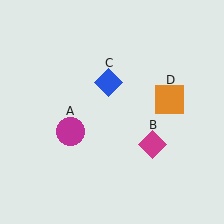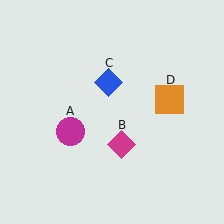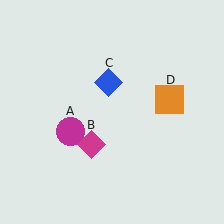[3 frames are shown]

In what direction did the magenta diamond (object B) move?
The magenta diamond (object B) moved left.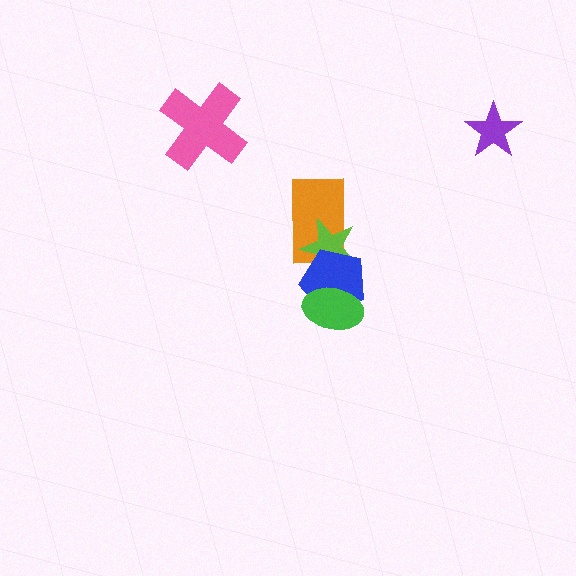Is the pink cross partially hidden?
No, no other shape covers it.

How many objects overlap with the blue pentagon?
3 objects overlap with the blue pentagon.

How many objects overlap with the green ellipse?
1 object overlaps with the green ellipse.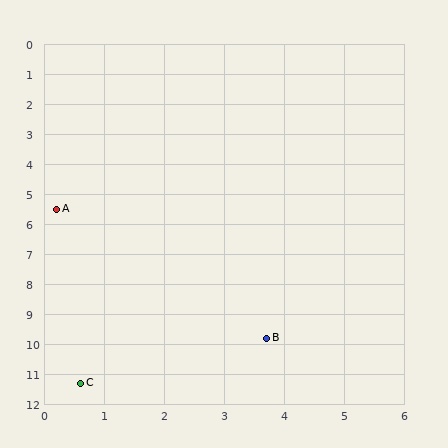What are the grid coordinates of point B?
Point B is at approximately (3.7, 9.8).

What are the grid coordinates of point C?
Point C is at approximately (0.6, 11.3).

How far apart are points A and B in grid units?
Points A and B are about 5.5 grid units apart.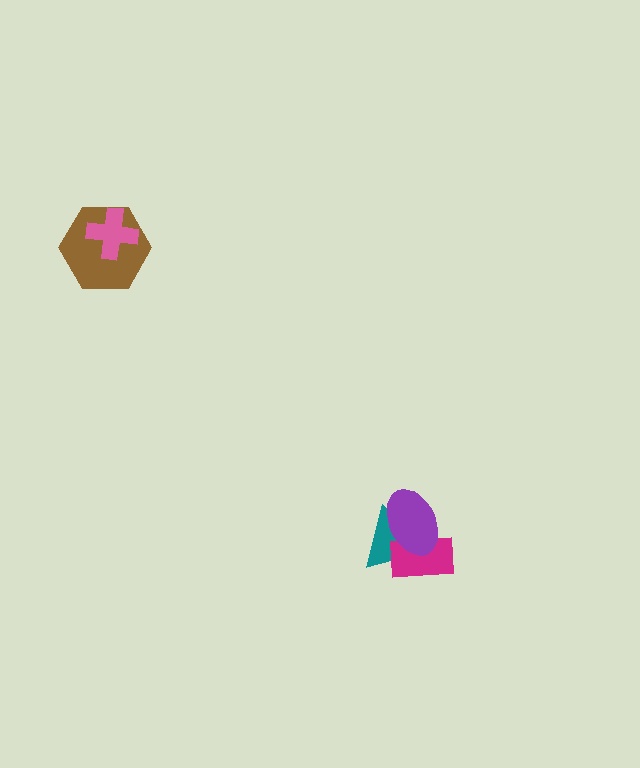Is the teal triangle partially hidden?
Yes, it is partially covered by another shape.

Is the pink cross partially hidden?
No, no other shape covers it.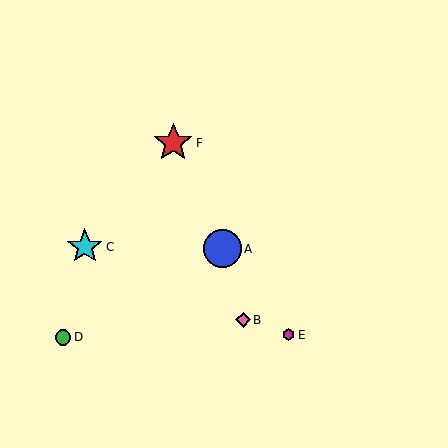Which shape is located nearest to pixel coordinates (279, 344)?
The magenta hexagon (labeled E) at (289, 335) is nearest to that location.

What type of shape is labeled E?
Shape E is a magenta hexagon.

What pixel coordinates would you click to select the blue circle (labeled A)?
Click at (223, 249) to select the blue circle A.